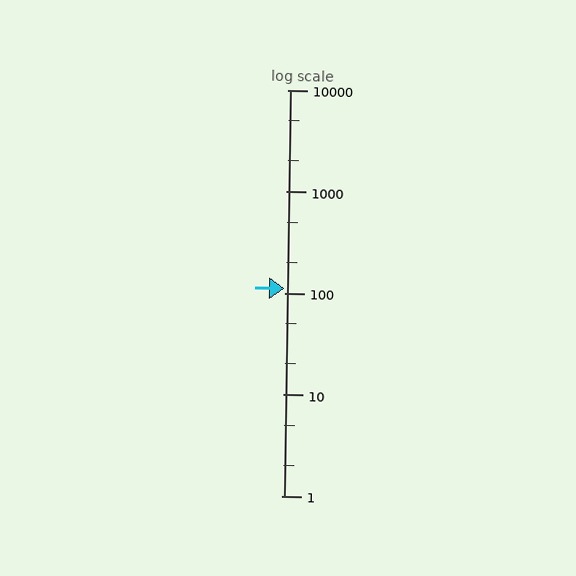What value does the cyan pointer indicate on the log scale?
The pointer indicates approximately 110.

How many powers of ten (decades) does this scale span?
The scale spans 4 decades, from 1 to 10000.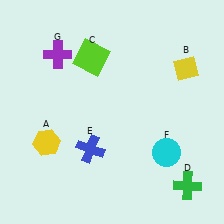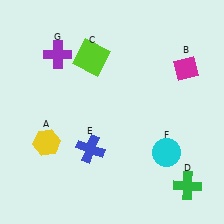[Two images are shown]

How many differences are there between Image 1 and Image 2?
There is 1 difference between the two images.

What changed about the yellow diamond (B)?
In Image 1, B is yellow. In Image 2, it changed to magenta.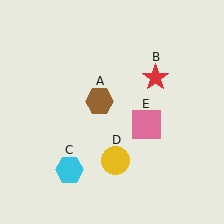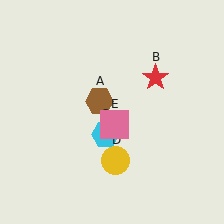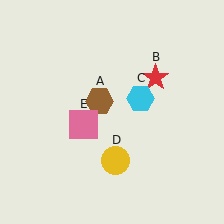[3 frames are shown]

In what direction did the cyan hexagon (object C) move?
The cyan hexagon (object C) moved up and to the right.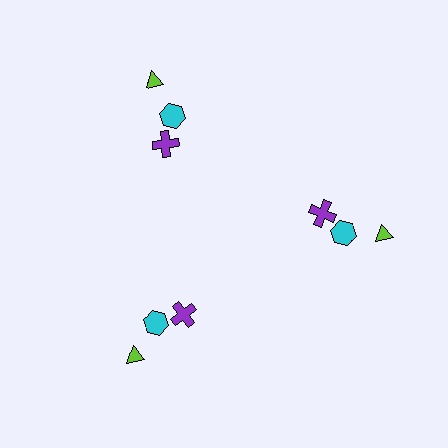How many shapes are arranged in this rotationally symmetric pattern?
There are 9 shapes, arranged in 3 groups of 3.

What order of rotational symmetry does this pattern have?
This pattern has 3-fold rotational symmetry.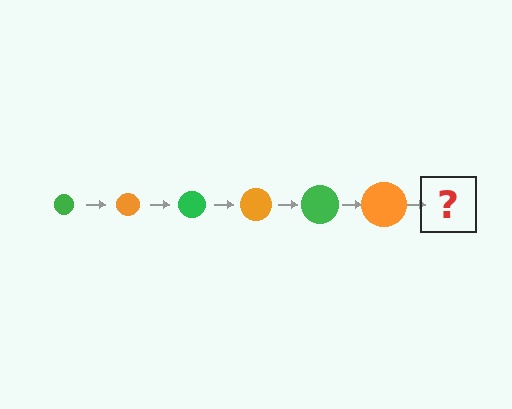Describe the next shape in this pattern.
It should be a green circle, larger than the previous one.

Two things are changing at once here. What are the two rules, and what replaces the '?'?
The two rules are that the circle grows larger each step and the color cycles through green and orange. The '?' should be a green circle, larger than the previous one.